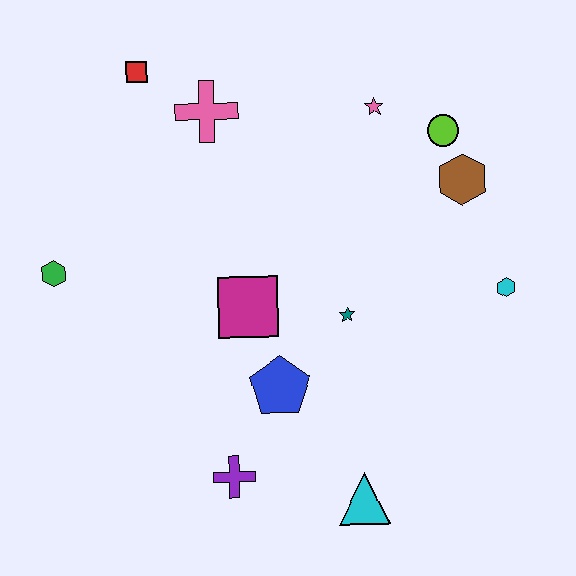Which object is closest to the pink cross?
The red square is closest to the pink cross.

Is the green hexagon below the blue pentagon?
No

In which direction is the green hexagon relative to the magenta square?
The green hexagon is to the left of the magenta square.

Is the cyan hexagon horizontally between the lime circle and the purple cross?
No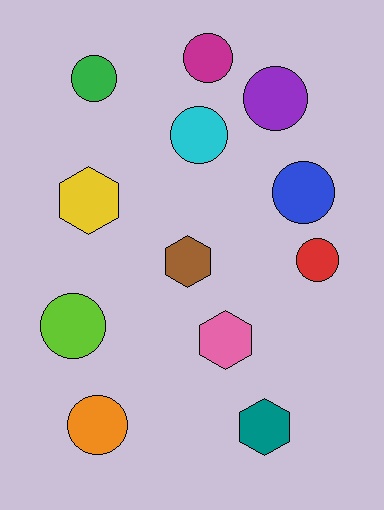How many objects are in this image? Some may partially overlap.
There are 12 objects.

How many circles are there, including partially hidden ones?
There are 8 circles.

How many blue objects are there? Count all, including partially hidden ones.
There is 1 blue object.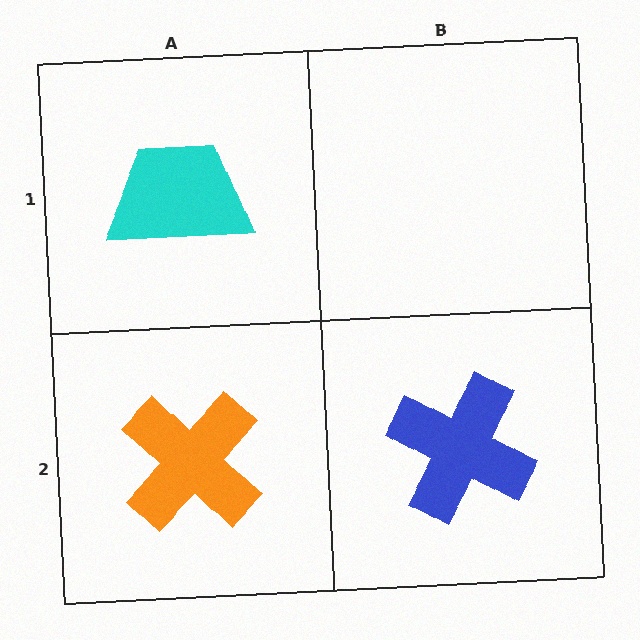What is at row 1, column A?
A cyan trapezoid.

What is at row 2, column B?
A blue cross.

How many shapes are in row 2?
2 shapes.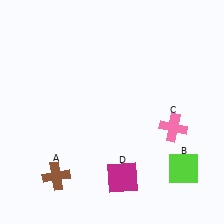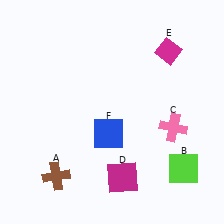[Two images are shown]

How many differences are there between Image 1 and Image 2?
There are 2 differences between the two images.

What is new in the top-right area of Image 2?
A magenta diamond (E) was added in the top-right area of Image 2.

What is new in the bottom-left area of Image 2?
A blue square (F) was added in the bottom-left area of Image 2.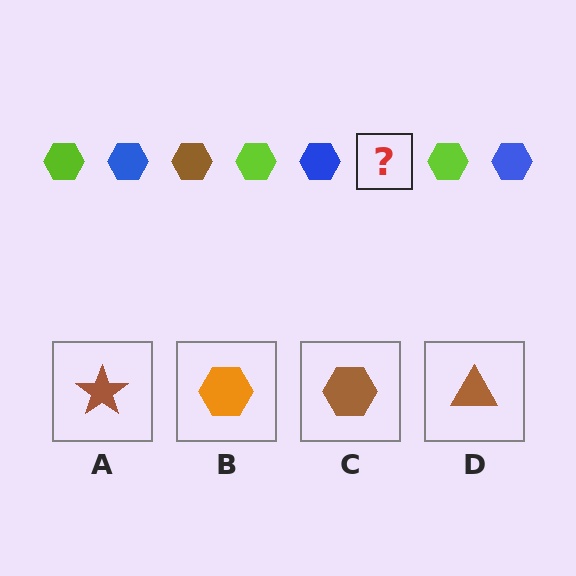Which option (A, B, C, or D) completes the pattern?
C.